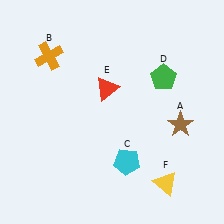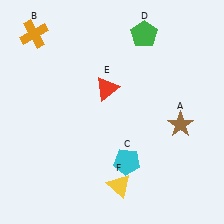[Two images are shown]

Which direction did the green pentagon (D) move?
The green pentagon (D) moved up.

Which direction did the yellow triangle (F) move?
The yellow triangle (F) moved left.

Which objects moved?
The objects that moved are: the orange cross (B), the green pentagon (D), the yellow triangle (F).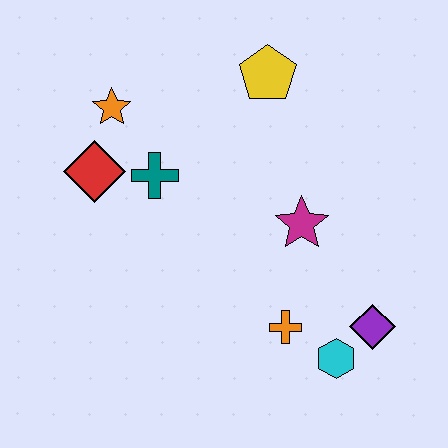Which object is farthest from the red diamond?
The purple diamond is farthest from the red diamond.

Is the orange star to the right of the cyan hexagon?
No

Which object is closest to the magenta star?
The orange cross is closest to the magenta star.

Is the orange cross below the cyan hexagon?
No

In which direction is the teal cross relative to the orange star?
The teal cross is below the orange star.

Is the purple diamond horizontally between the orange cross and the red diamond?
No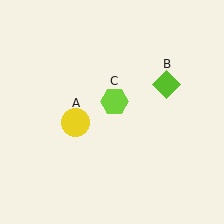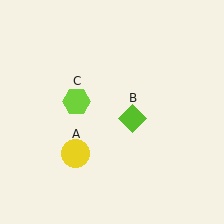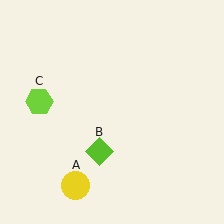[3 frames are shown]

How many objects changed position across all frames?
3 objects changed position: yellow circle (object A), lime diamond (object B), lime hexagon (object C).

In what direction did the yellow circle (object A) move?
The yellow circle (object A) moved down.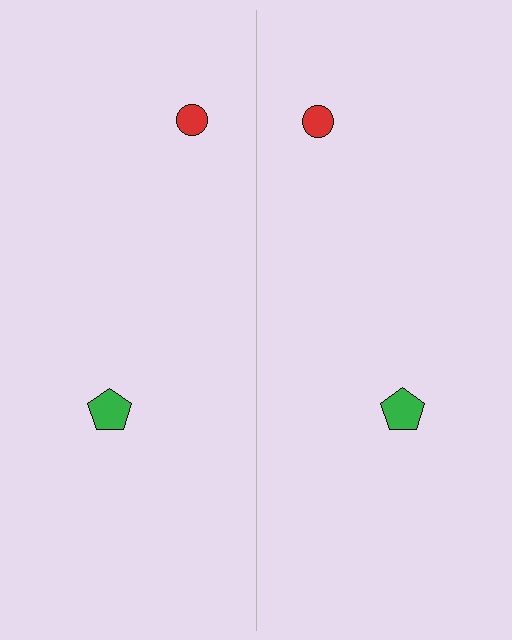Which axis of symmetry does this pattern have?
The pattern has a vertical axis of symmetry running through the center of the image.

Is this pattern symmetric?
Yes, this pattern has bilateral (reflection) symmetry.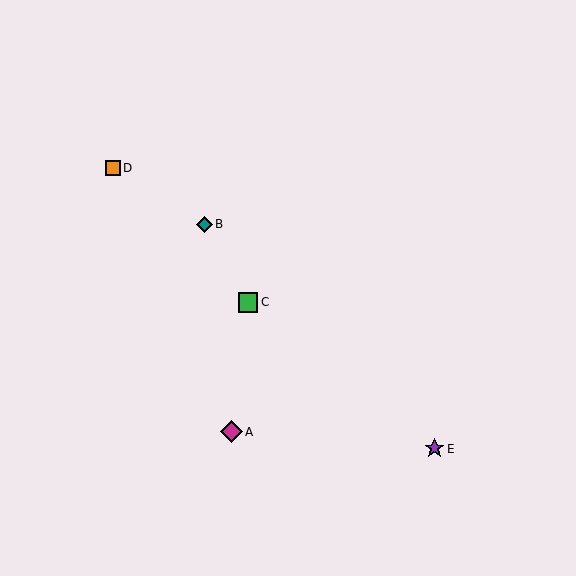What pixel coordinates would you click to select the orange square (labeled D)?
Click at (113, 168) to select the orange square D.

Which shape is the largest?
The magenta diamond (labeled A) is the largest.